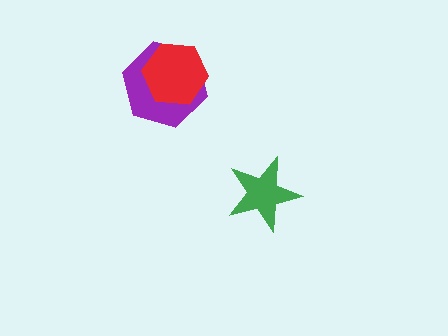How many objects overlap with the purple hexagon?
1 object overlaps with the purple hexagon.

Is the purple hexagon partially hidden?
Yes, it is partially covered by another shape.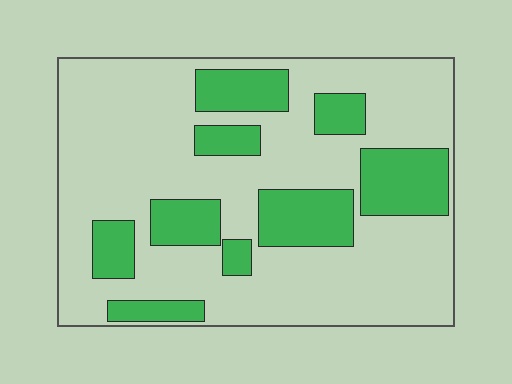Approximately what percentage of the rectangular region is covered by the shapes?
Approximately 25%.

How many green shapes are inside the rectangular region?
9.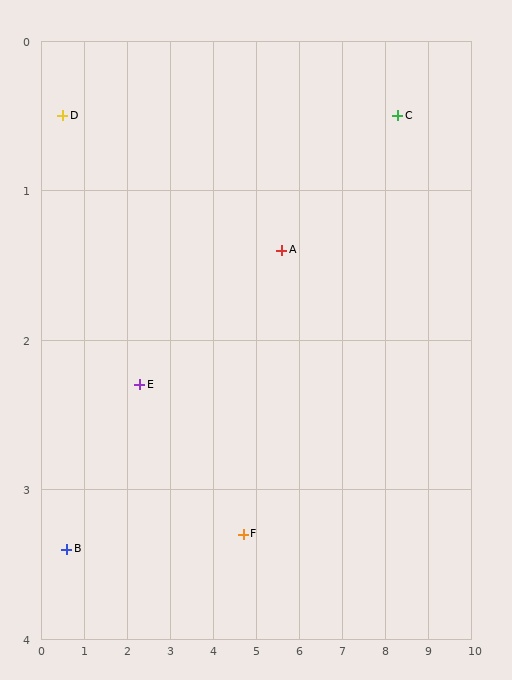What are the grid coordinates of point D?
Point D is at approximately (0.5, 0.5).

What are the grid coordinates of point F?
Point F is at approximately (4.7, 3.3).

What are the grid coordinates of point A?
Point A is at approximately (5.6, 1.4).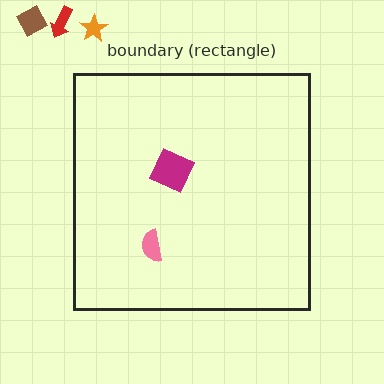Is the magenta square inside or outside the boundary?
Inside.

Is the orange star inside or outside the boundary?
Outside.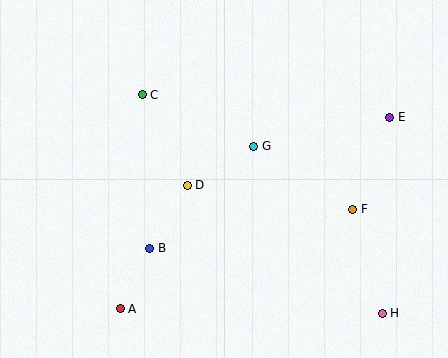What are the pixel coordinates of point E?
Point E is at (390, 117).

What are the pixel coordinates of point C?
Point C is at (142, 95).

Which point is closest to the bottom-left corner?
Point A is closest to the bottom-left corner.